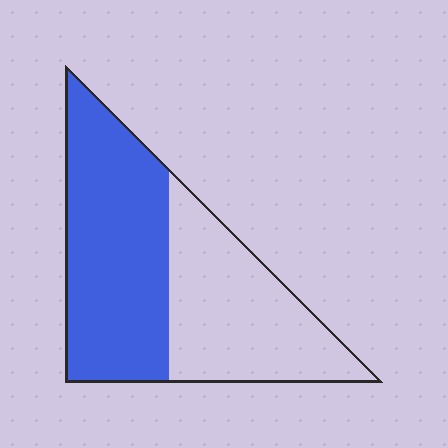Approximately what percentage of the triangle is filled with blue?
Approximately 55%.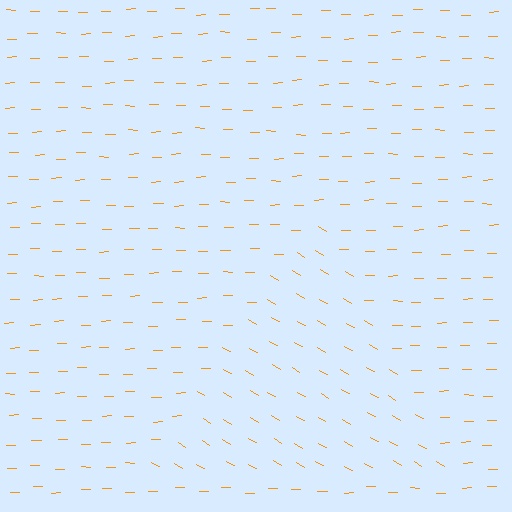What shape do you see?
I see a triangle.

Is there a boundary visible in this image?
Yes, there is a texture boundary formed by a change in line orientation.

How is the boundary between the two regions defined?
The boundary is defined purely by a change in line orientation (approximately 31 degrees difference). All lines are the same color and thickness.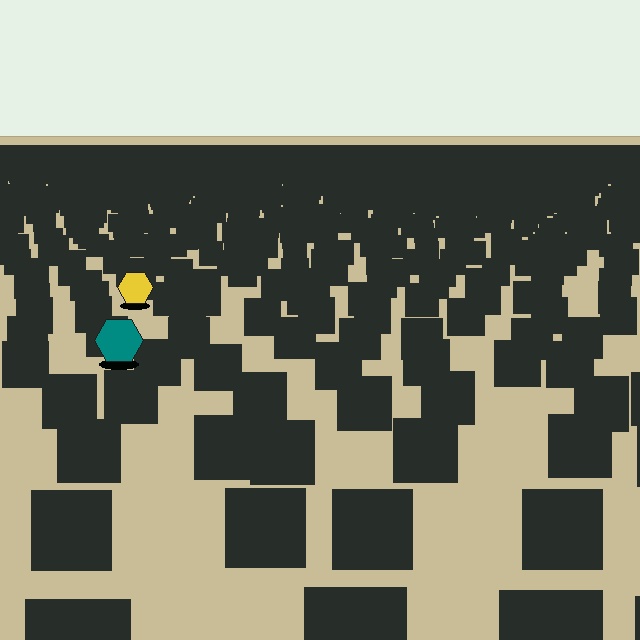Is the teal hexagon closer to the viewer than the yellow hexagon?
Yes. The teal hexagon is closer — you can tell from the texture gradient: the ground texture is coarser near it.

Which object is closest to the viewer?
The teal hexagon is closest. The texture marks near it are larger and more spread out.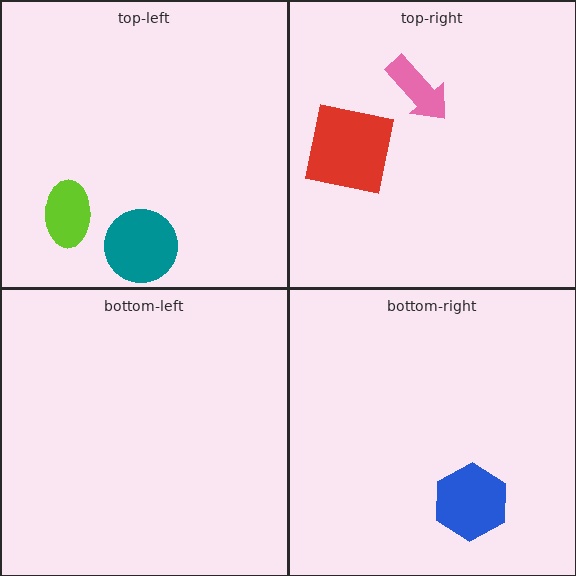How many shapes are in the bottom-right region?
1.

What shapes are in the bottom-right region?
The blue hexagon.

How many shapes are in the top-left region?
2.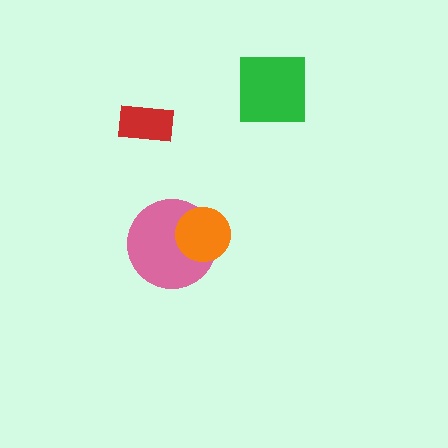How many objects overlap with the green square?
0 objects overlap with the green square.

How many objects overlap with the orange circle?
1 object overlaps with the orange circle.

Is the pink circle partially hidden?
Yes, it is partially covered by another shape.